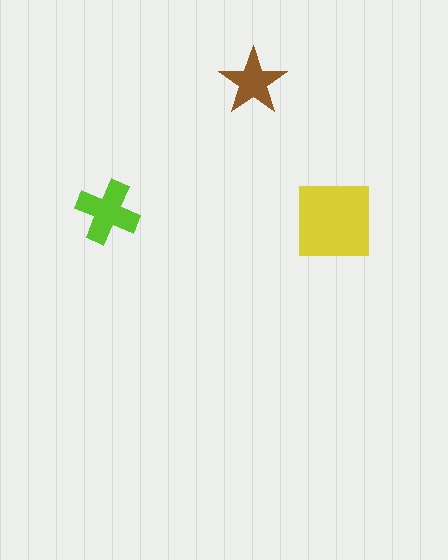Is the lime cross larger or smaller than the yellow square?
Smaller.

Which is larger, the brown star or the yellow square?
The yellow square.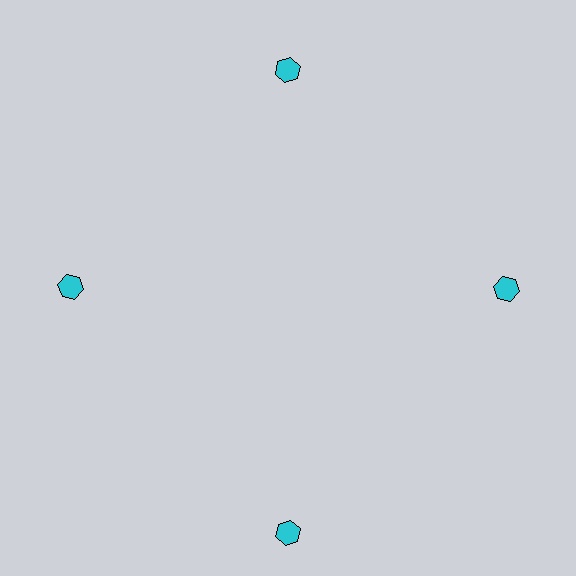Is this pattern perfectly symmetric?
No. The 4 cyan hexagons are arranged in a ring, but one element near the 6 o'clock position is pushed outward from the center, breaking the 4-fold rotational symmetry.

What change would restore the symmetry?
The symmetry would be restored by moving it inward, back onto the ring so that all 4 hexagons sit at equal angles and equal distance from the center.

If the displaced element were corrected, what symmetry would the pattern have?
It would have 4-fold rotational symmetry — the pattern would map onto itself every 90 degrees.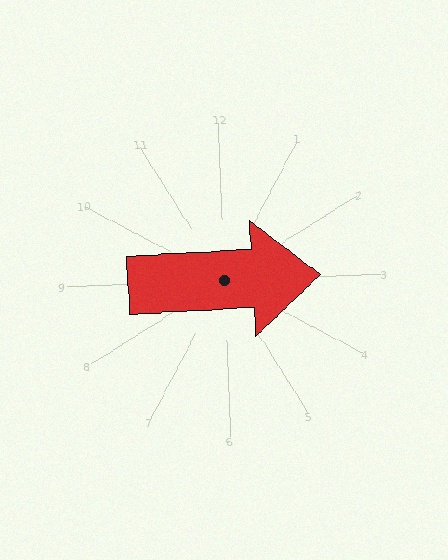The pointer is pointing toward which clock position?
Roughly 3 o'clock.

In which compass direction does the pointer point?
East.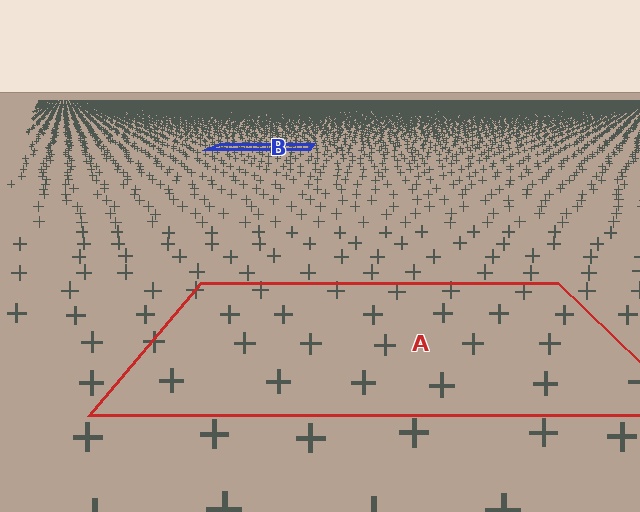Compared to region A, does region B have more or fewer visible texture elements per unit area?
Region B has more texture elements per unit area — they are packed more densely because it is farther away.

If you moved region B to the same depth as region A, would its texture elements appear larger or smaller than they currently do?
They would appear larger. At a closer depth, the same texture elements are projected at a bigger on-screen size.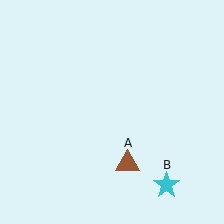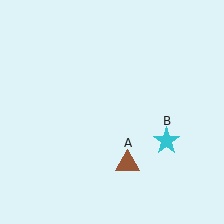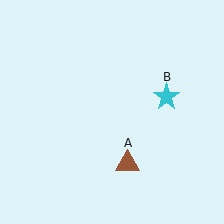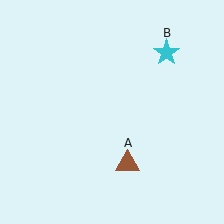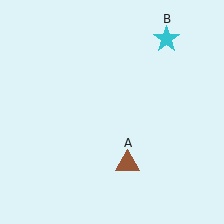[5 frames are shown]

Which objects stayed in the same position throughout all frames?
Brown triangle (object A) remained stationary.